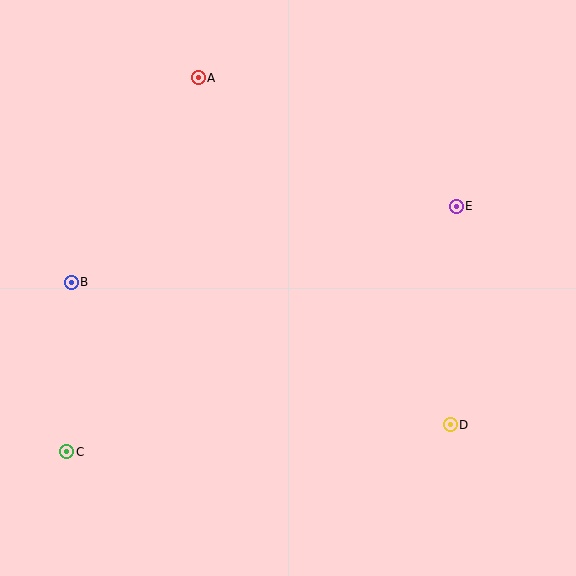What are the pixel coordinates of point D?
Point D is at (450, 425).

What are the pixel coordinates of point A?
Point A is at (198, 78).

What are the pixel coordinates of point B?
Point B is at (71, 282).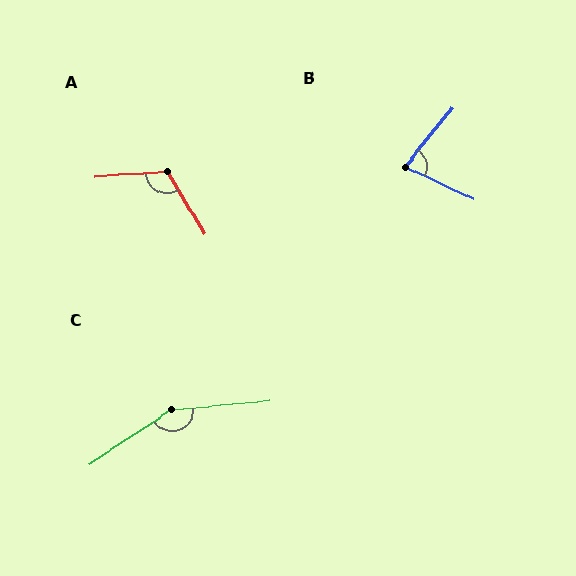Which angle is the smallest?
B, at approximately 76 degrees.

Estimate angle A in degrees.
Approximately 117 degrees.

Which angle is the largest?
C, at approximately 151 degrees.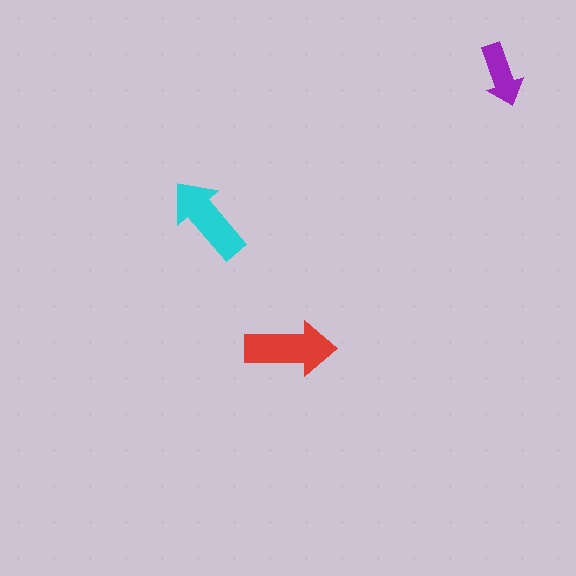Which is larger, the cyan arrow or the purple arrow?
The cyan one.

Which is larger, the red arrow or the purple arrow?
The red one.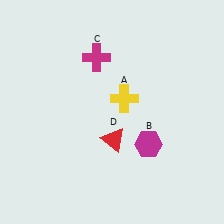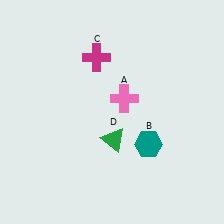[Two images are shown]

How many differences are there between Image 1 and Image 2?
There are 3 differences between the two images.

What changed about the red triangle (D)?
In Image 1, D is red. In Image 2, it changed to green.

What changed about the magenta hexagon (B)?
In Image 1, B is magenta. In Image 2, it changed to teal.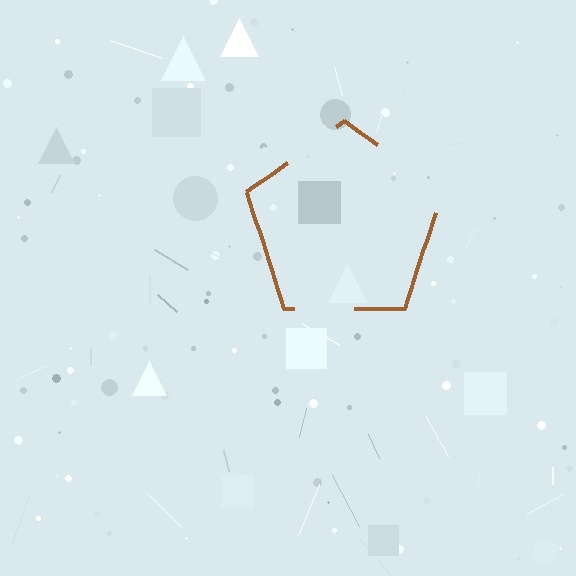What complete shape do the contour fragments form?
The contour fragments form a pentagon.